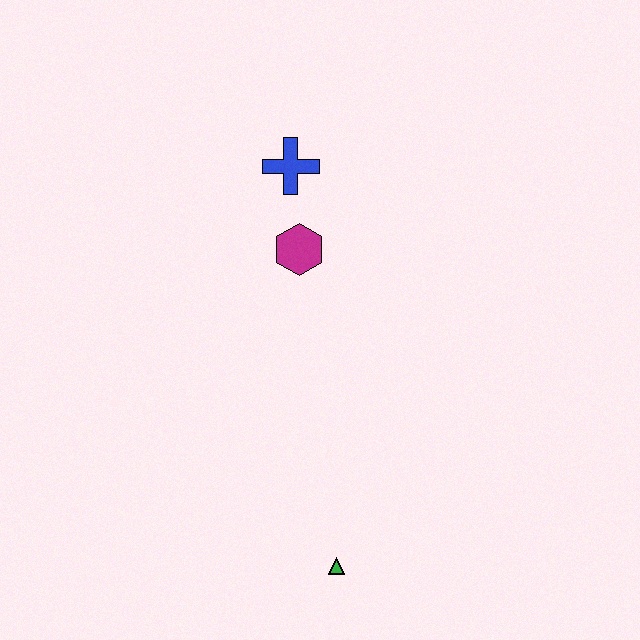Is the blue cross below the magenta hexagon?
No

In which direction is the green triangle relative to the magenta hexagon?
The green triangle is below the magenta hexagon.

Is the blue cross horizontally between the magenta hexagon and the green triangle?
No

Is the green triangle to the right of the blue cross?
Yes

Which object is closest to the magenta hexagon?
The blue cross is closest to the magenta hexagon.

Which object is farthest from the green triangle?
The blue cross is farthest from the green triangle.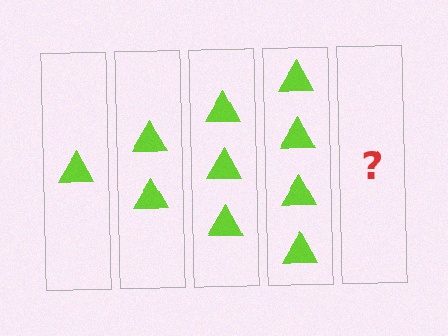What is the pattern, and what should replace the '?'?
The pattern is that each step adds one more triangle. The '?' should be 5 triangles.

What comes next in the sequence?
The next element should be 5 triangles.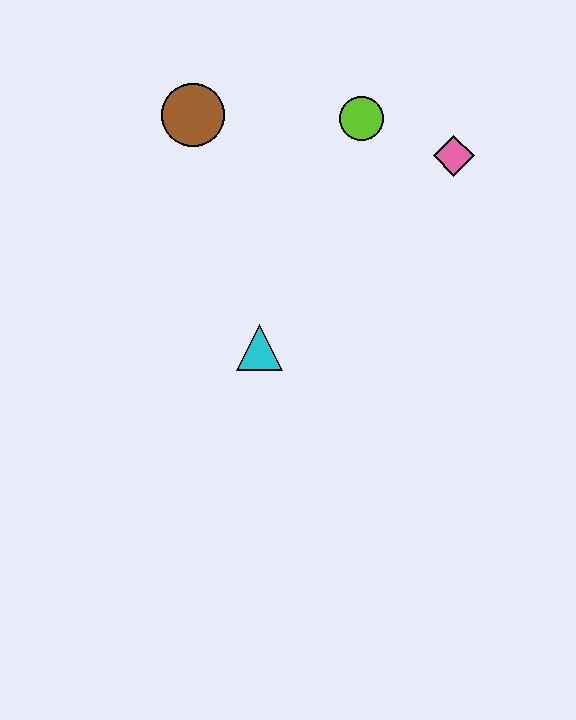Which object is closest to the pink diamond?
The lime circle is closest to the pink diamond.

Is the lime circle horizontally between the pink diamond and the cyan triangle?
Yes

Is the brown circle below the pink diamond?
No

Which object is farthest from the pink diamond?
The cyan triangle is farthest from the pink diamond.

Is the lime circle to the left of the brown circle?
No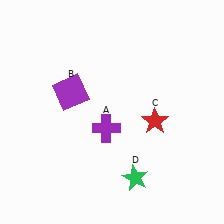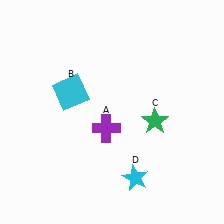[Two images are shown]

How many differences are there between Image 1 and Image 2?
There are 3 differences between the two images.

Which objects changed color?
B changed from purple to cyan. C changed from red to green. D changed from green to cyan.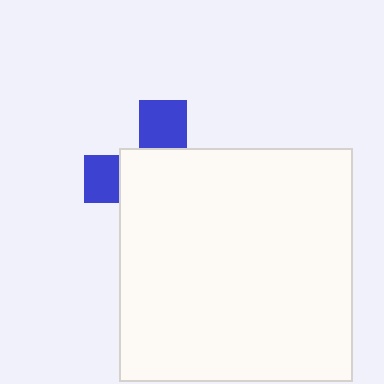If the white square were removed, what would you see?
You would see the complete blue cross.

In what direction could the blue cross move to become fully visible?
The blue cross could move toward the upper-left. That would shift it out from behind the white square entirely.